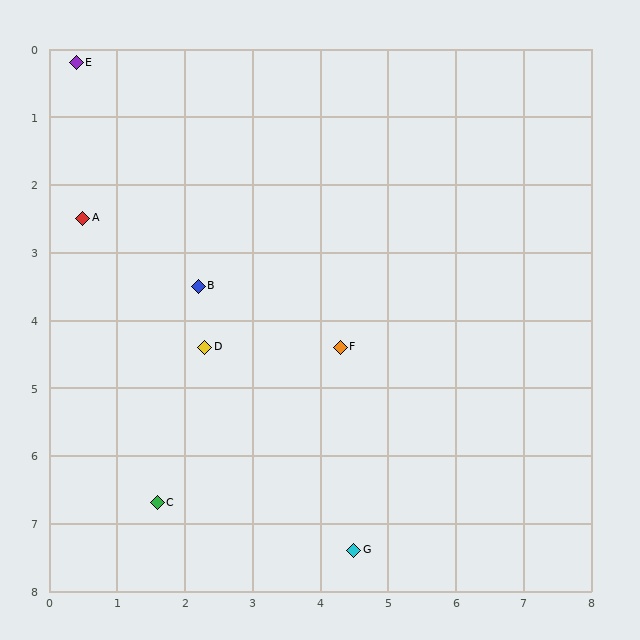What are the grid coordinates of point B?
Point B is at approximately (2.2, 3.5).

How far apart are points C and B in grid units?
Points C and B are about 3.3 grid units apart.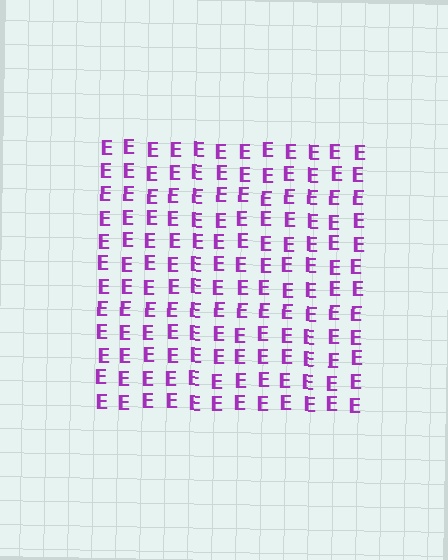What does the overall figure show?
The overall figure shows a square.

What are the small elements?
The small elements are letter E's.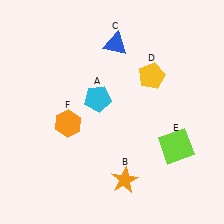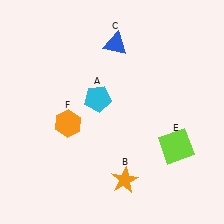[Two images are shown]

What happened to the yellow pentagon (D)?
The yellow pentagon (D) was removed in Image 2. It was in the top-right area of Image 1.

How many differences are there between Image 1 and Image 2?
There is 1 difference between the two images.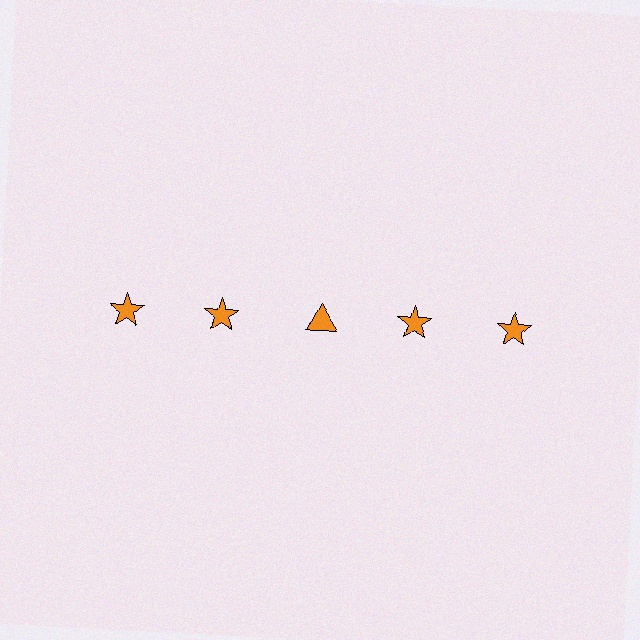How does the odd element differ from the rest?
It has a different shape: triangle instead of star.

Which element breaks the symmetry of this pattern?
The orange triangle in the top row, center column breaks the symmetry. All other shapes are orange stars.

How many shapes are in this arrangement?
There are 5 shapes arranged in a grid pattern.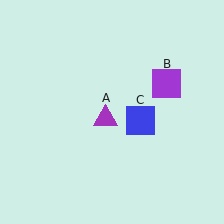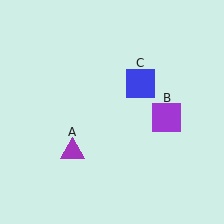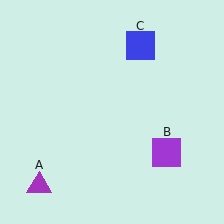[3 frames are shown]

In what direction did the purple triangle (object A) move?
The purple triangle (object A) moved down and to the left.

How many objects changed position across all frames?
3 objects changed position: purple triangle (object A), purple square (object B), blue square (object C).